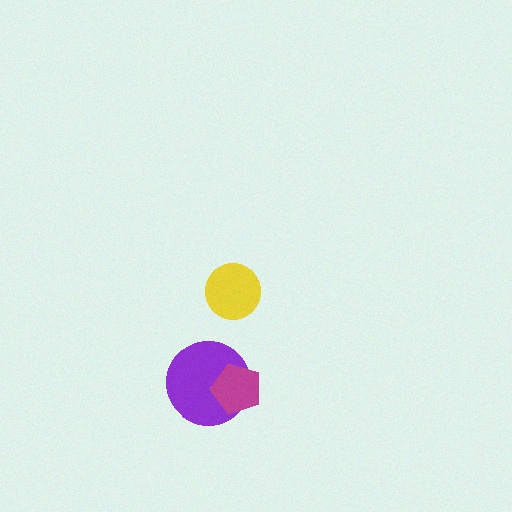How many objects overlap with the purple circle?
1 object overlaps with the purple circle.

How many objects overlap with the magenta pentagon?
1 object overlaps with the magenta pentagon.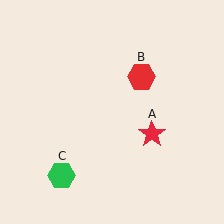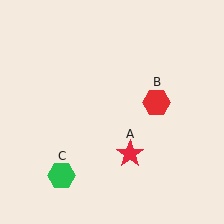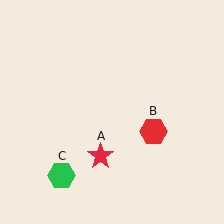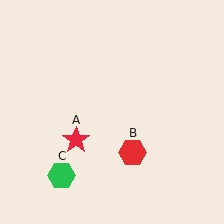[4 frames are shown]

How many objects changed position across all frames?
2 objects changed position: red star (object A), red hexagon (object B).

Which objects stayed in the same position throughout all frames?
Green hexagon (object C) remained stationary.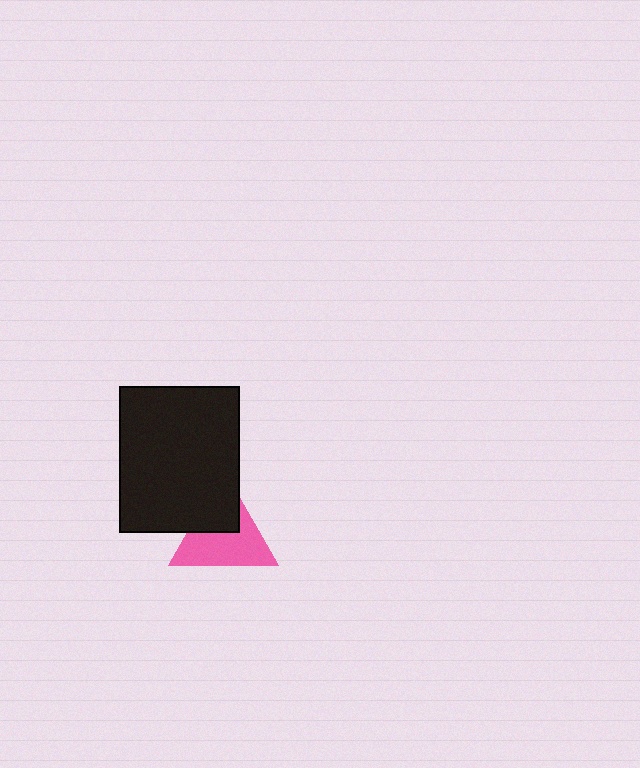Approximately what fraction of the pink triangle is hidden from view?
Roughly 38% of the pink triangle is hidden behind the black rectangle.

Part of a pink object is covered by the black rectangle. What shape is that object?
It is a triangle.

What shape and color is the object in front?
The object in front is a black rectangle.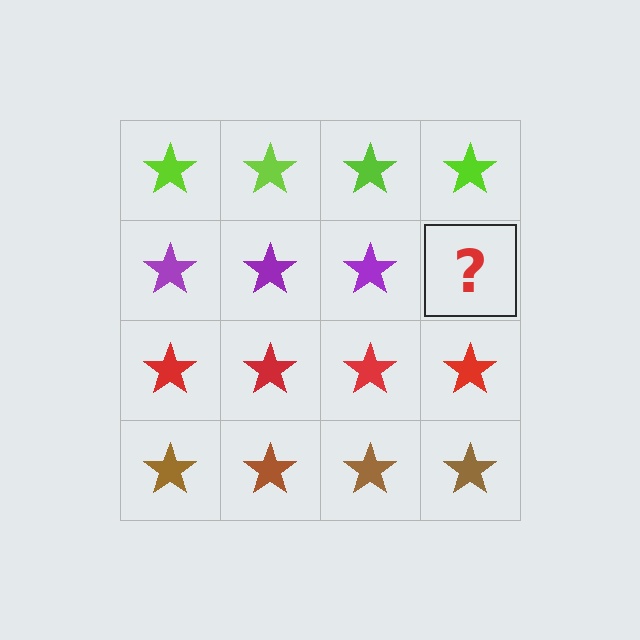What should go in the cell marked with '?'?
The missing cell should contain a purple star.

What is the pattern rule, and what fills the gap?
The rule is that each row has a consistent color. The gap should be filled with a purple star.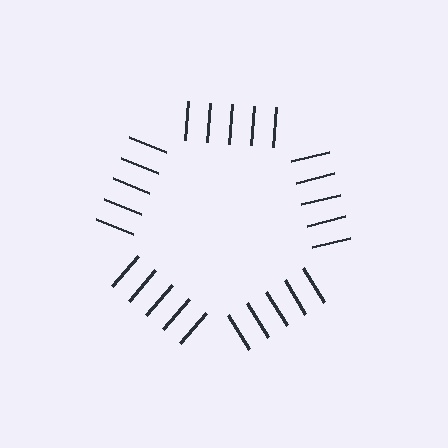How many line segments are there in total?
25 — 5 along each of the 5 edges.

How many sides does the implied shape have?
5 sides — the line-ends trace a pentagon.